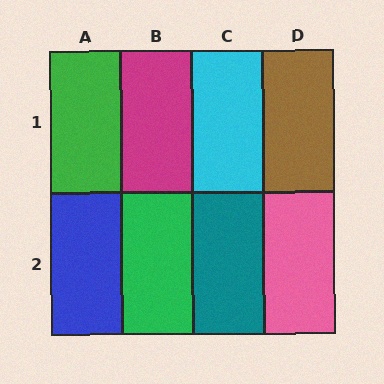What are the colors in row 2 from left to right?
Blue, green, teal, pink.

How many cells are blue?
1 cell is blue.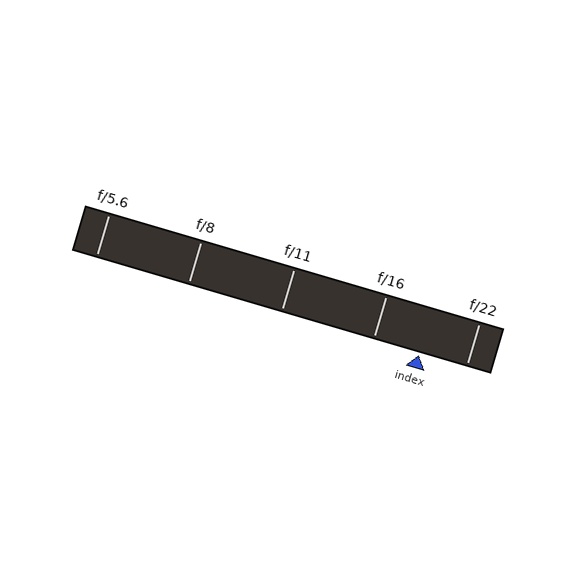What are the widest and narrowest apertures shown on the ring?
The widest aperture shown is f/5.6 and the narrowest is f/22.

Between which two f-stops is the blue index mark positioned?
The index mark is between f/16 and f/22.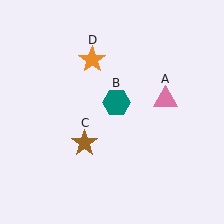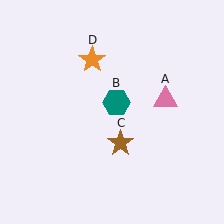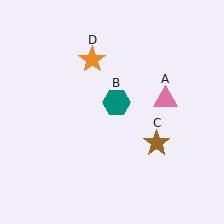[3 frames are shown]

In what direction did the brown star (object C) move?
The brown star (object C) moved right.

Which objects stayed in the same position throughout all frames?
Pink triangle (object A) and teal hexagon (object B) and orange star (object D) remained stationary.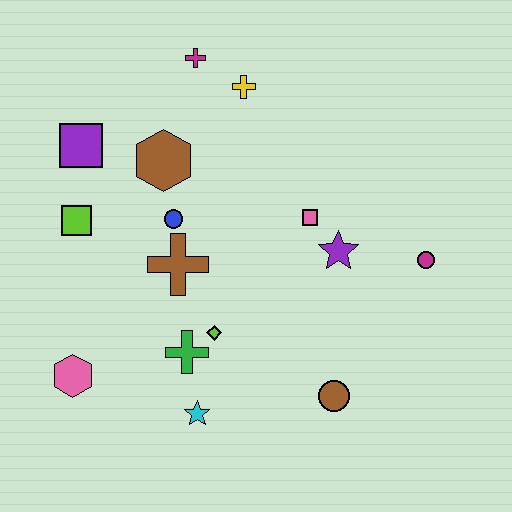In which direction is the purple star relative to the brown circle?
The purple star is above the brown circle.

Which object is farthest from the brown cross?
The magenta circle is farthest from the brown cross.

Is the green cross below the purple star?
Yes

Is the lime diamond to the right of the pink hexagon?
Yes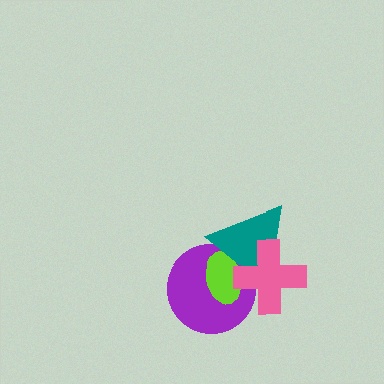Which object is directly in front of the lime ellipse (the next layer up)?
The teal triangle is directly in front of the lime ellipse.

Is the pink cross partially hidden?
No, no other shape covers it.